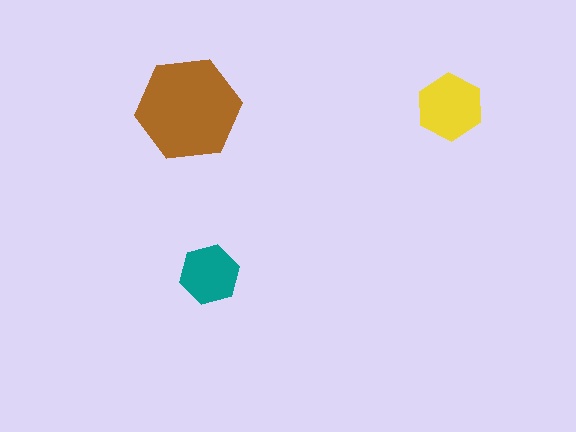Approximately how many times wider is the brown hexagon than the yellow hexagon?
About 1.5 times wider.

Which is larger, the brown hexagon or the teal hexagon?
The brown one.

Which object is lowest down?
The teal hexagon is bottommost.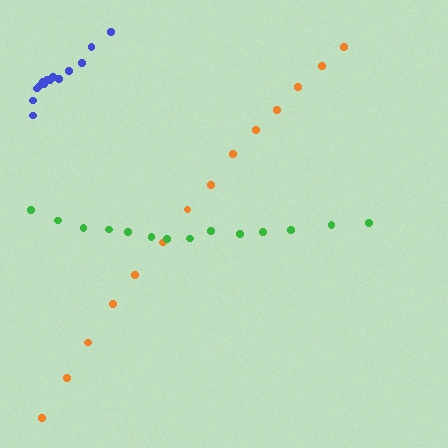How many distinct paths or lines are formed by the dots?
There are 3 distinct paths.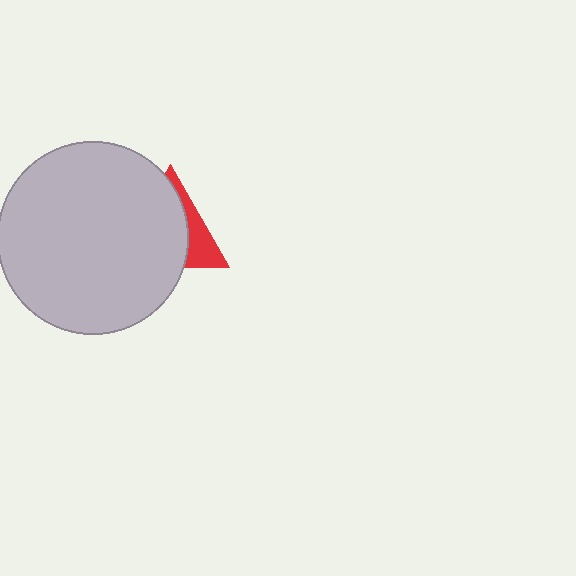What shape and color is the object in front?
The object in front is a light gray circle.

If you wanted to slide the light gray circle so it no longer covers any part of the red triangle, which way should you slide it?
Slide it left — that is the most direct way to separate the two shapes.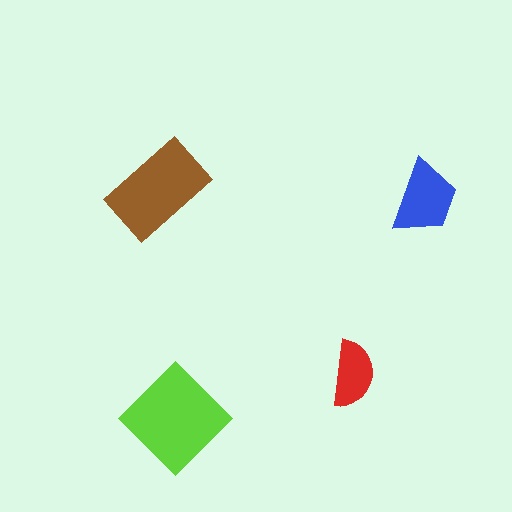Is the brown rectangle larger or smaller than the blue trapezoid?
Larger.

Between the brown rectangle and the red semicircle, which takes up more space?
The brown rectangle.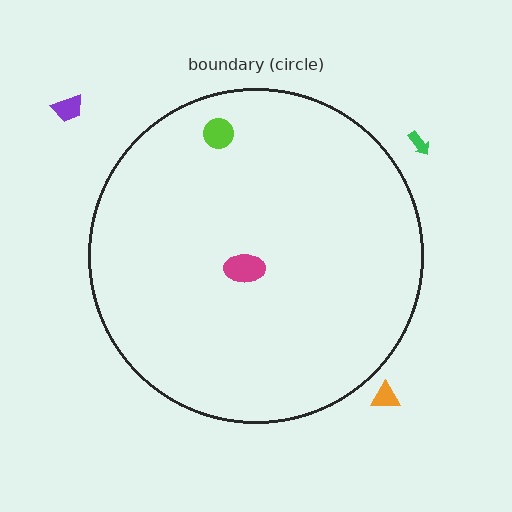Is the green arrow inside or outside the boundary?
Outside.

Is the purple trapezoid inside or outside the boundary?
Outside.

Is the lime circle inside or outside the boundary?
Inside.